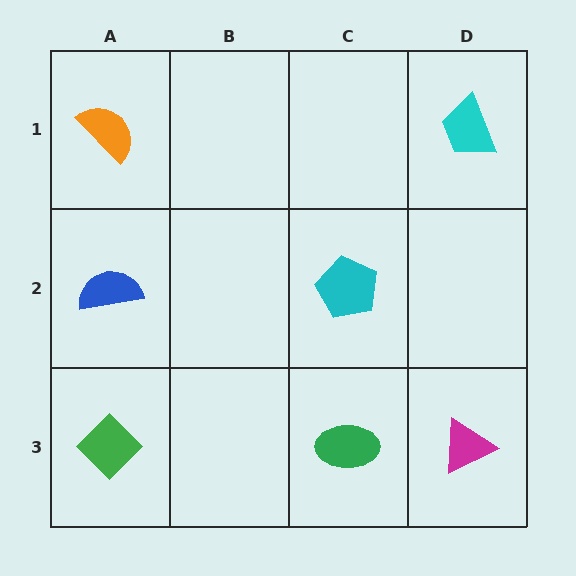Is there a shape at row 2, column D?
No, that cell is empty.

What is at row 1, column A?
An orange semicircle.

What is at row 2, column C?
A cyan pentagon.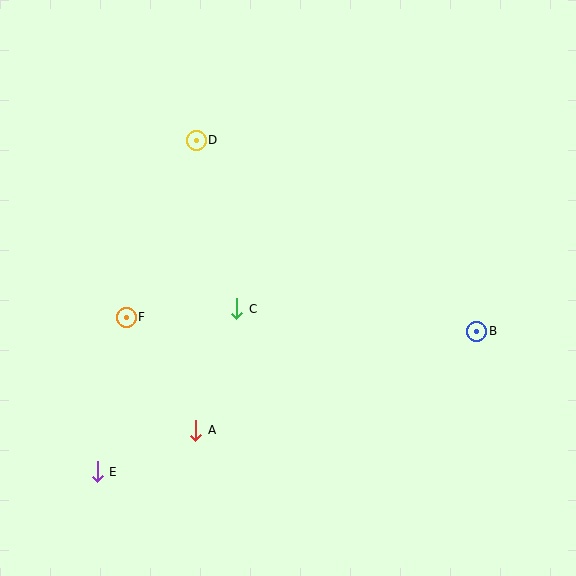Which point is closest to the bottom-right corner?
Point B is closest to the bottom-right corner.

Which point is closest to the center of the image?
Point C at (237, 309) is closest to the center.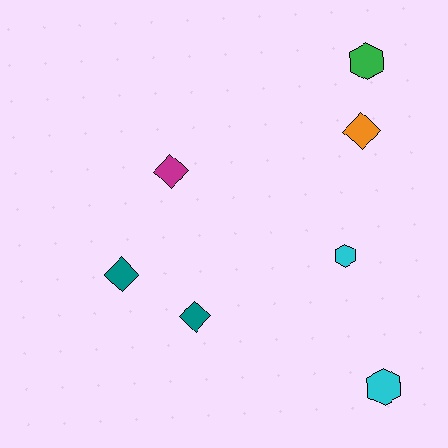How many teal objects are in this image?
There are 2 teal objects.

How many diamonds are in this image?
There are 4 diamonds.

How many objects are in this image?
There are 7 objects.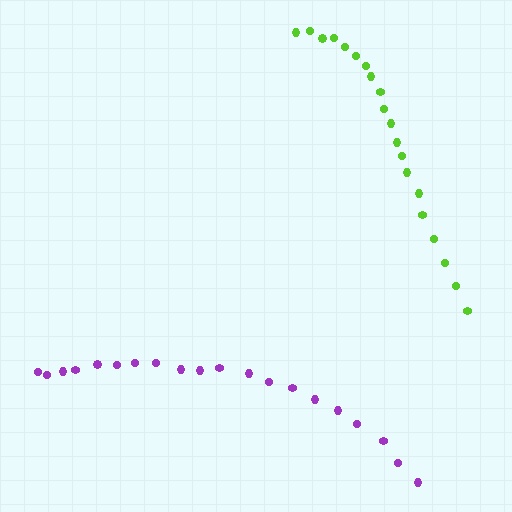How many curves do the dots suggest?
There are 2 distinct paths.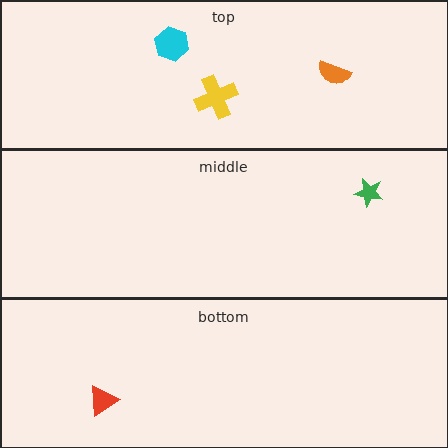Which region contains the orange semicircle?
The top region.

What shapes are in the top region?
The orange semicircle, the cyan hexagon, the yellow cross.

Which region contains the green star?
The middle region.